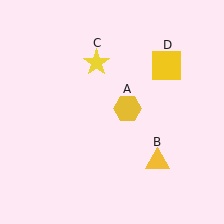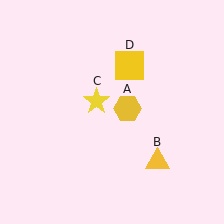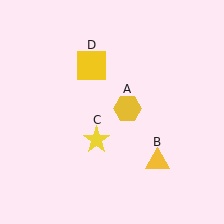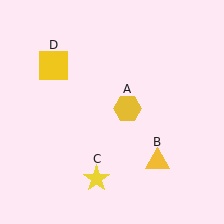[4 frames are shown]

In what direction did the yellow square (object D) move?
The yellow square (object D) moved left.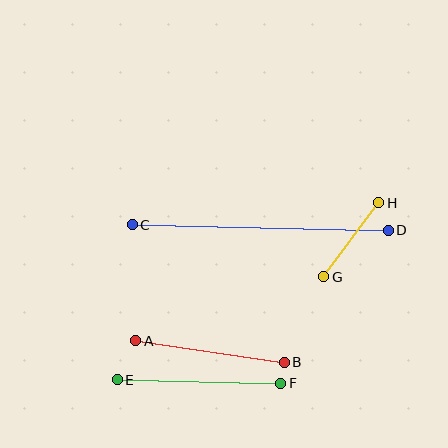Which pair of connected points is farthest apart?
Points C and D are farthest apart.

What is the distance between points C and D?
The distance is approximately 257 pixels.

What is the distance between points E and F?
The distance is approximately 163 pixels.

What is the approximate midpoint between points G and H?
The midpoint is at approximately (351, 240) pixels.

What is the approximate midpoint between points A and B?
The midpoint is at approximately (210, 352) pixels.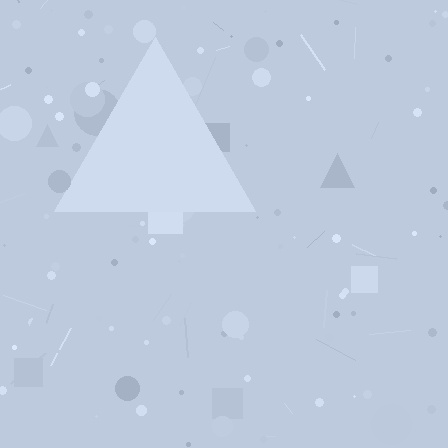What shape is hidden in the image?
A triangle is hidden in the image.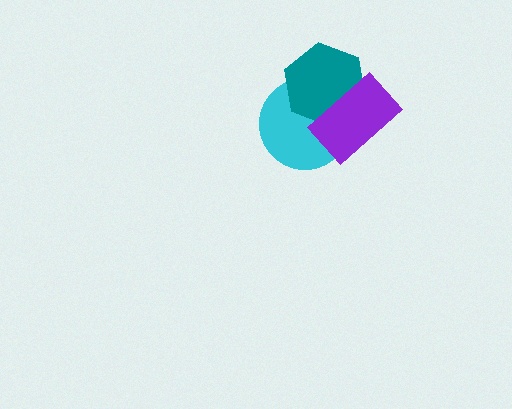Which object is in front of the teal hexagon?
The purple rectangle is in front of the teal hexagon.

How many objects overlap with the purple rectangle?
2 objects overlap with the purple rectangle.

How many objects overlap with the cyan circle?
2 objects overlap with the cyan circle.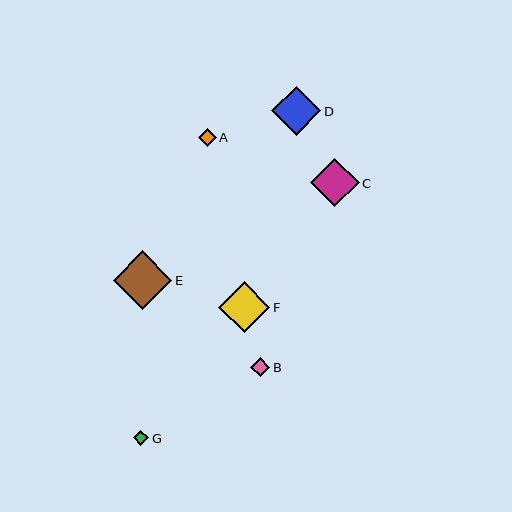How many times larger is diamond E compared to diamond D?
Diamond E is approximately 1.2 times the size of diamond D.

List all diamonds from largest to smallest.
From largest to smallest: E, F, D, C, B, A, G.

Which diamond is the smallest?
Diamond G is the smallest with a size of approximately 15 pixels.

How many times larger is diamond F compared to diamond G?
Diamond F is approximately 3.4 times the size of diamond G.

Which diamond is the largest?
Diamond E is the largest with a size of approximately 59 pixels.